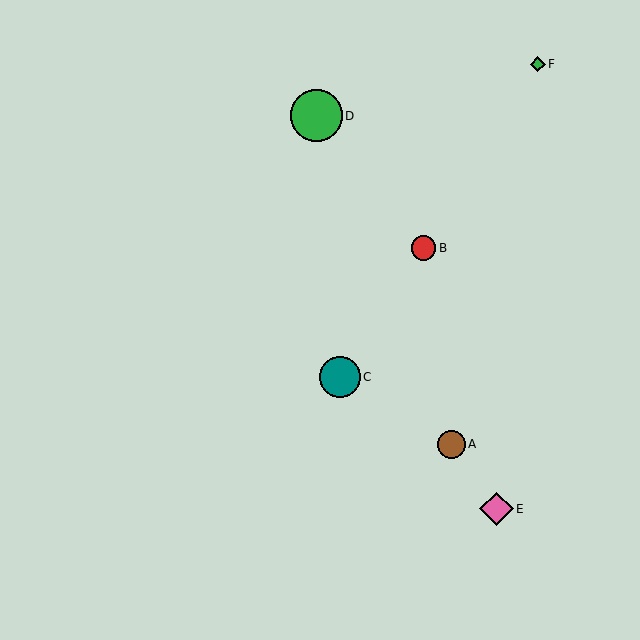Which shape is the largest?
The green circle (labeled D) is the largest.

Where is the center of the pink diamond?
The center of the pink diamond is at (496, 509).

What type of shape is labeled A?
Shape A is a brown circle.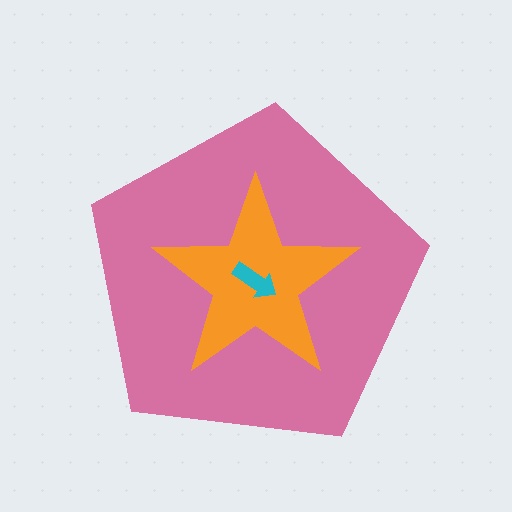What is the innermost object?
The cyan arrow.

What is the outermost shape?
The pink pentagon.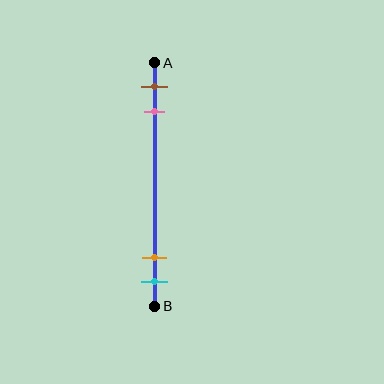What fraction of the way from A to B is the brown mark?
The brown mark is approximately 10% (0.1) of the way from A to B.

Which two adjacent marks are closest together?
The orange and cyan marks are the closest adjacent pair.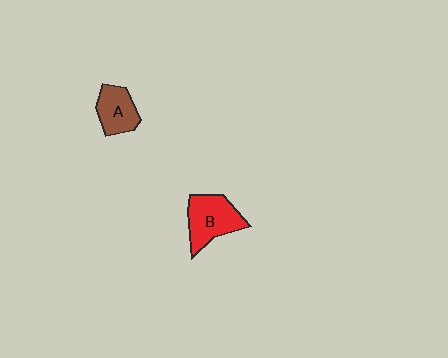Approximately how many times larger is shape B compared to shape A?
Approximately 1.4 times.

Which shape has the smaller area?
Shape A (brown).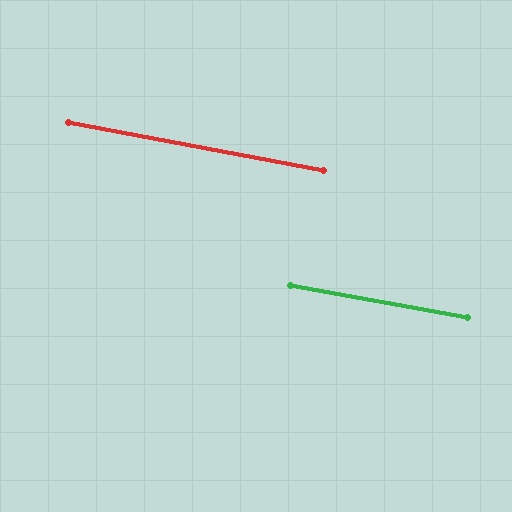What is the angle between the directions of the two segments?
Approximately 1 degree.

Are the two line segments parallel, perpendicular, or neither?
Parallel — their directions differ by only 0.6°.